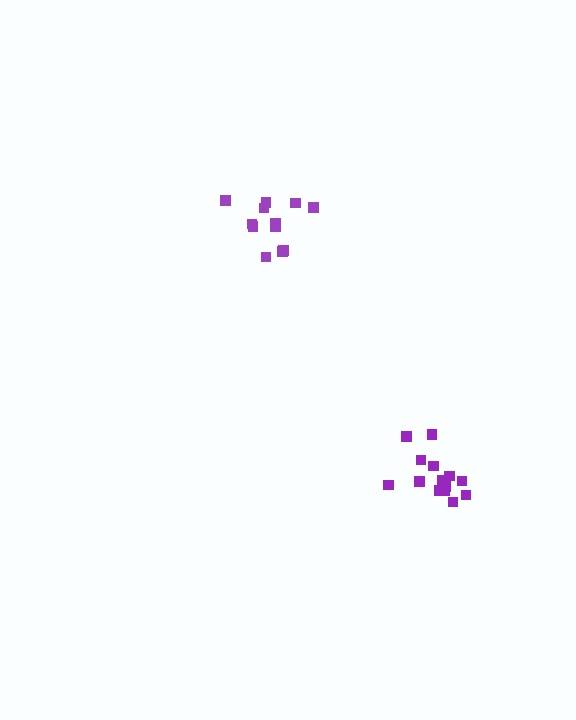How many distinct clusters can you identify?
There are 2 distinct clusters.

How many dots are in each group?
Group 1: 14 dots, Group 2: 12 dots (26 total).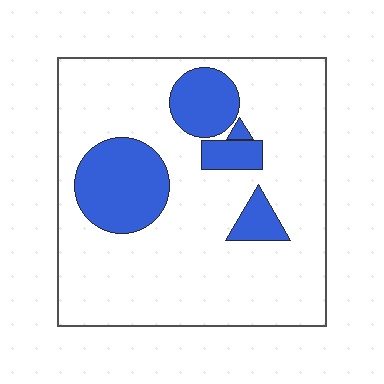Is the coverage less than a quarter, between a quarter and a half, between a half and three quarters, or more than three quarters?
Less than a quarter.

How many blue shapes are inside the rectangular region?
5.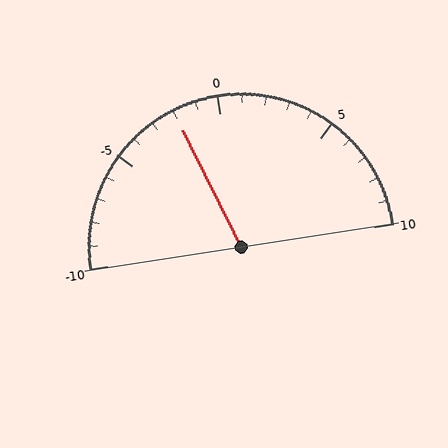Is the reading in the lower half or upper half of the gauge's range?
The reading is in the lower half of the range (-10 to 10).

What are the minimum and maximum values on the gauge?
The gauge ranges from -10 to 10.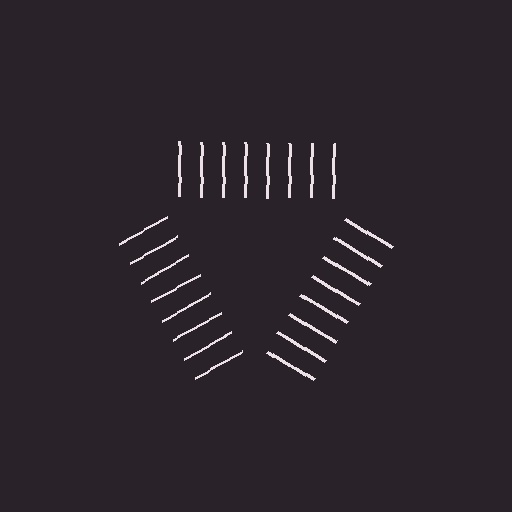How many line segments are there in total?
24 — 8 along each of the 3 edges.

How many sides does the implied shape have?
3 sides — the line-ends trace a triangle.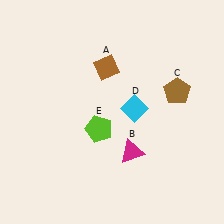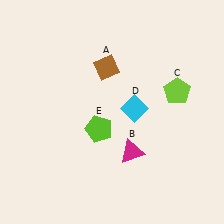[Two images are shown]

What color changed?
The pentagon (C) changed from brown in Image 1 to lime in Image 2.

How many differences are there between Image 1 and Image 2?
There is 1 difference between the two images.